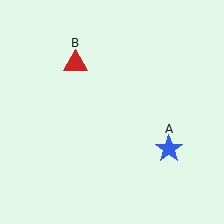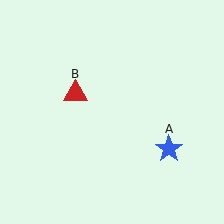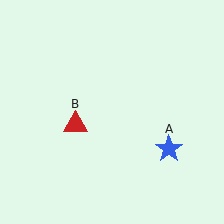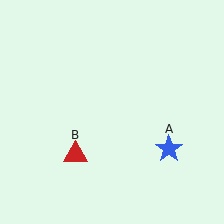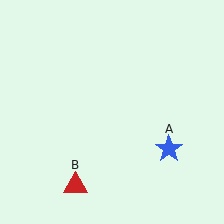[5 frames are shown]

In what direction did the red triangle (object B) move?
The red triangle (object B) moved down.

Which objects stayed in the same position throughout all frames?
Blue star (object A) remained stationary.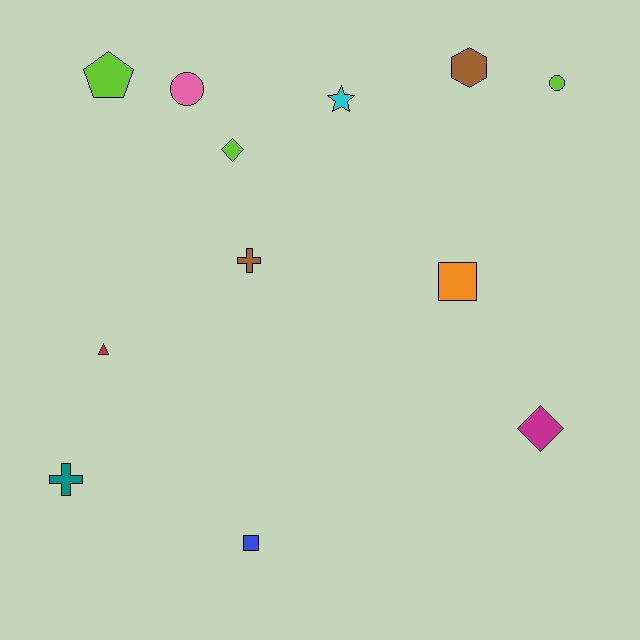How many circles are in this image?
There are 2 circles.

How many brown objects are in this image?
There are 2 brown objects.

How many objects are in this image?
There are 12 objects.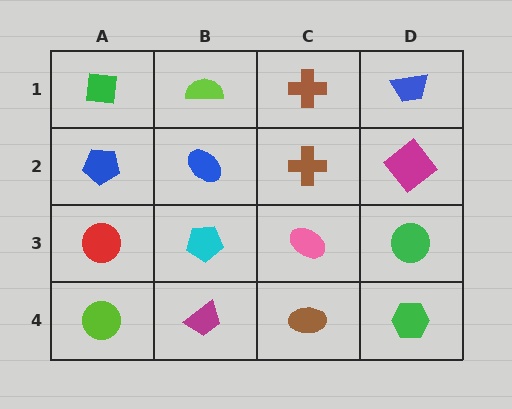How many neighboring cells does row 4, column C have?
3.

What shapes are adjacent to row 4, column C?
A pink ellipse (row 3, column C), a magenta trapezoid (row 4, column B), a green hexagon (row 4, column D).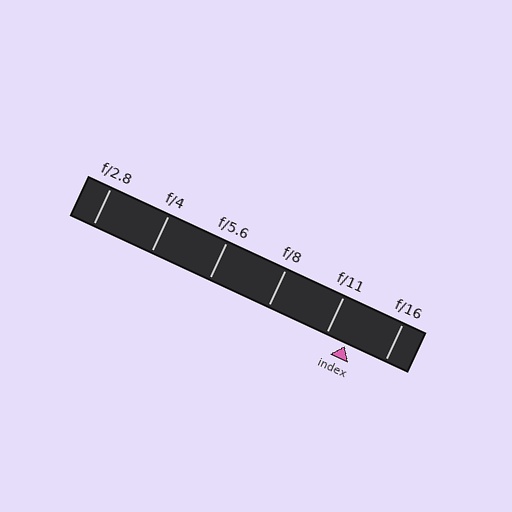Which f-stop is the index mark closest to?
The index mark is closest to f/11.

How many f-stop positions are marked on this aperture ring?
There are 6 f-stop positions marked.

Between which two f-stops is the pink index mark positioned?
The index mark is between f/11 and f/16.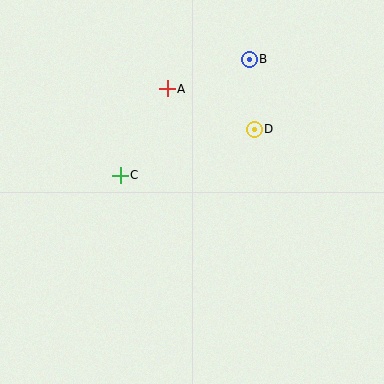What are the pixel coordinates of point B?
Point B is at (249, 59).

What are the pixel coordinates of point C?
Point C is at (120, 175).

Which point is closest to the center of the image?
Point C at (120, 175) is closest to the center.